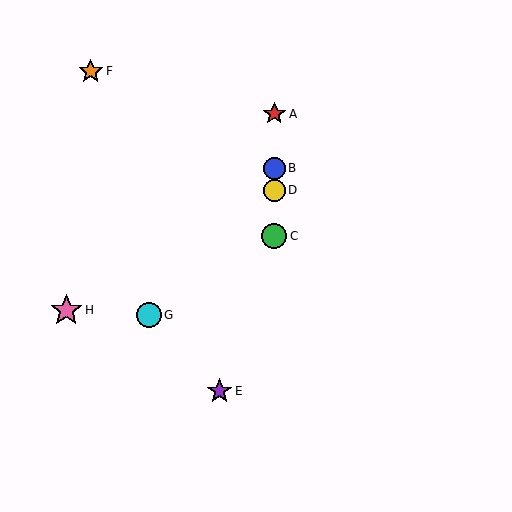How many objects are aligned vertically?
4 objects (A, B, C, D) are aligned vertically.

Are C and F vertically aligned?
No, C is at x≈274 and F is at x≈91.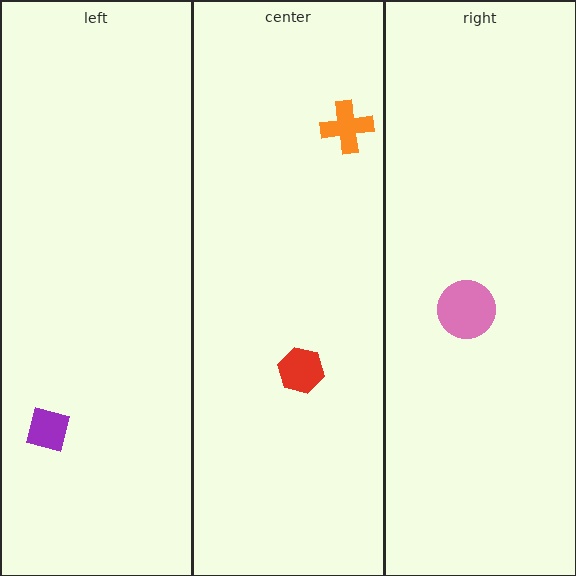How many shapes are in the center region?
2.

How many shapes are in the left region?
1.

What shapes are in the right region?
The pink circle.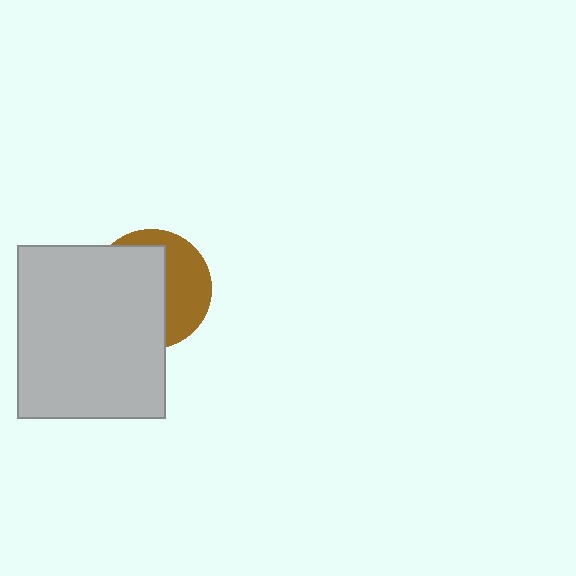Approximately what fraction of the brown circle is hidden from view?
Roughly 59% of the brown circle is hidden behind the light gray rectangle.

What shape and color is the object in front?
The object in front is a light gray rectangle.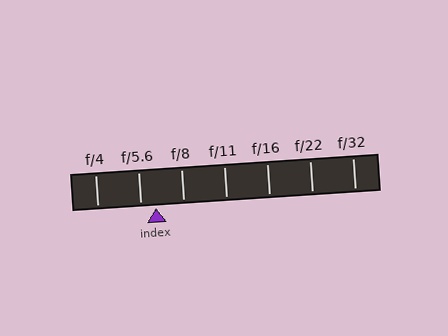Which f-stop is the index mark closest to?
The index mark is closest to f/5.6.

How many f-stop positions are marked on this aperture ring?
There are 7 f-stop positions marked.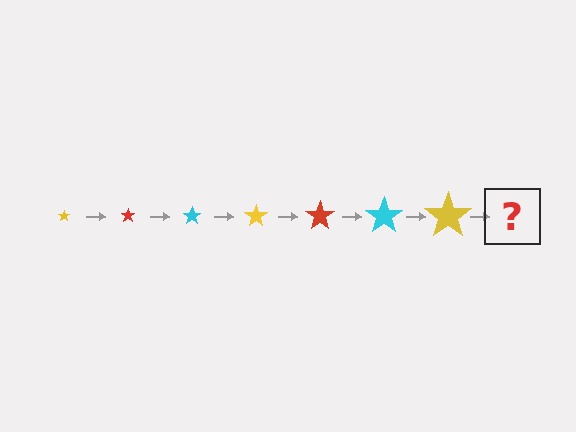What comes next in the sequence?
The next element should be a red star, larger than the previous one.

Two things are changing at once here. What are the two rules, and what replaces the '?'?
The two rules are that the star grows larger each step and the color cycles through yellow, red, and cyan. The '?' should be a red star, larger than the previous one.